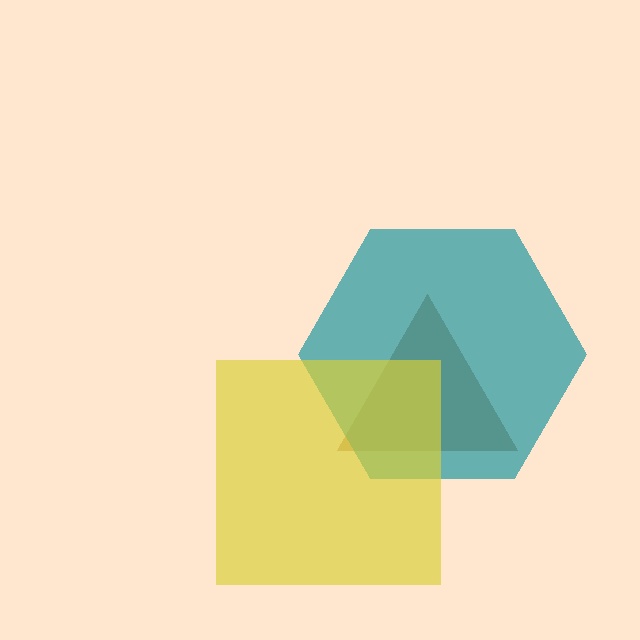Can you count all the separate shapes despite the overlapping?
Yes, there are 3 separate shapes.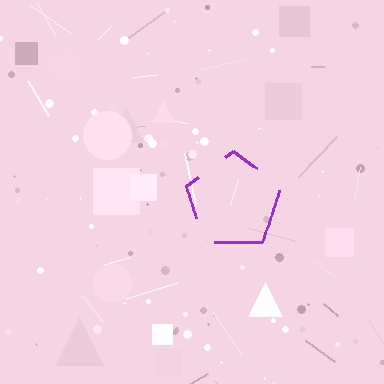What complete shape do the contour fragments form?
The contour fragments form a pentagon.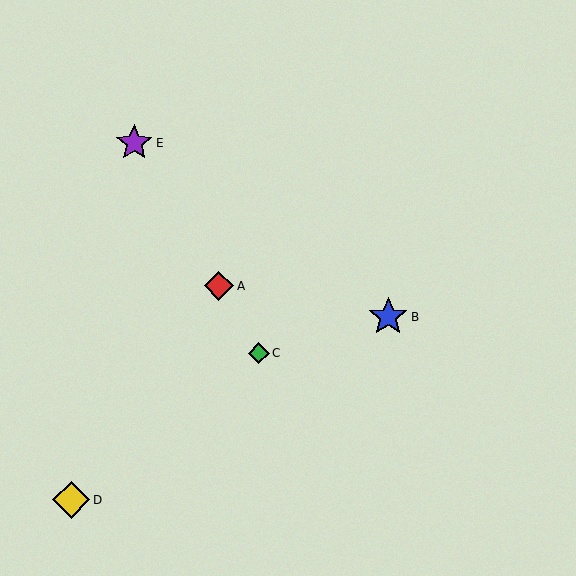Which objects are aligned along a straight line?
Objects A, C, E are aligned along a straight line.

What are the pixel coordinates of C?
Object C is at (259, 353).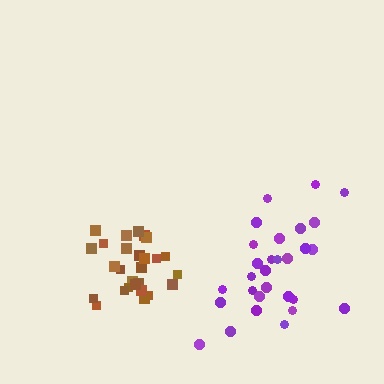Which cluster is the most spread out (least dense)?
Purple.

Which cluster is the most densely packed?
Brown.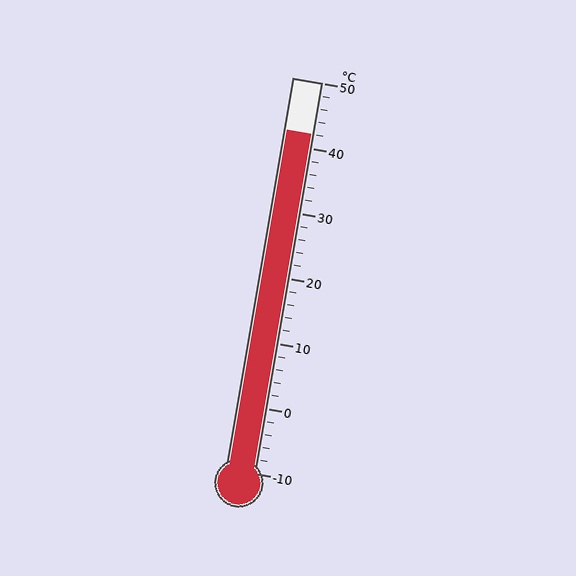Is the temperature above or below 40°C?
The temperature is above 40°C.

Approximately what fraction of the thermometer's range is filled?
The thermometer is filled to approximately 85% of its range.